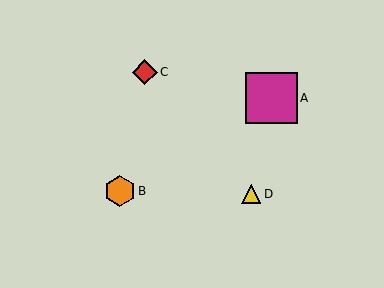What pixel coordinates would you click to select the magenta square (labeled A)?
Click at (271, 98) to select the magenta square A.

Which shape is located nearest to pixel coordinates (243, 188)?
The yellow triangle (labeled D) at (251, 194) is nearest to that location.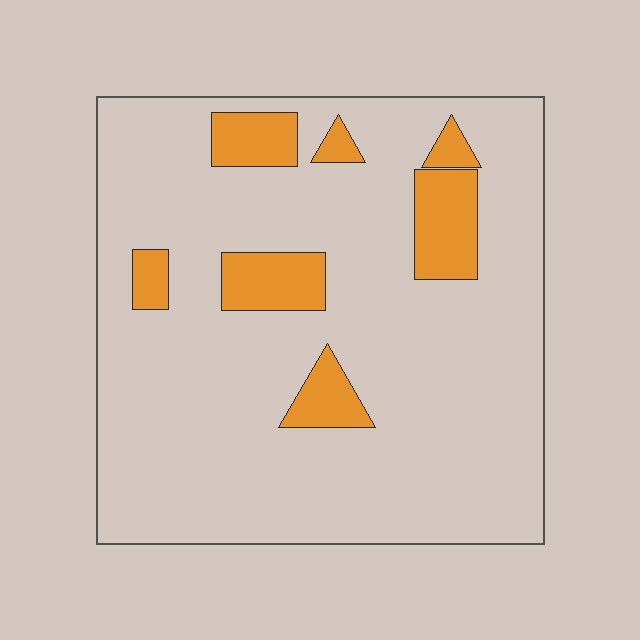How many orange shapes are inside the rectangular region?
7.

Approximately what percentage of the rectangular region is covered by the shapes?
Approximately 15%.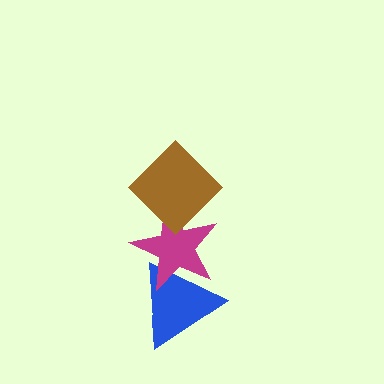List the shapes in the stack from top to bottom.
From top to bottom: the brown diamond, the magenta star, the blue triangle.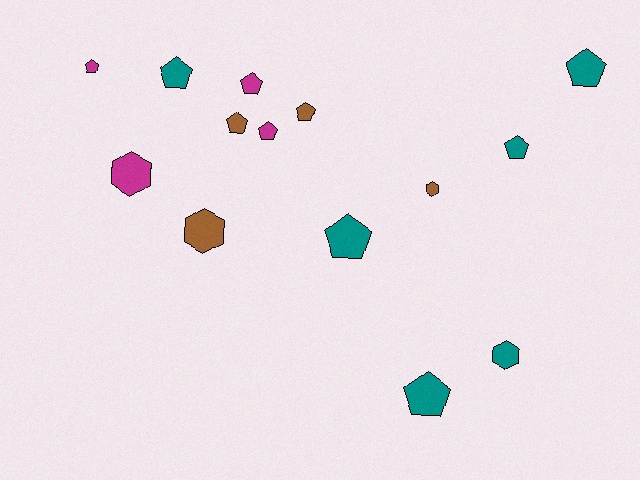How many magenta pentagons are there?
There are 3 magenta pentagons.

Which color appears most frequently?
Teal, with 6 objects.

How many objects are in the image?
There are 14 objects.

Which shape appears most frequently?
Pentagon, with 10 objects.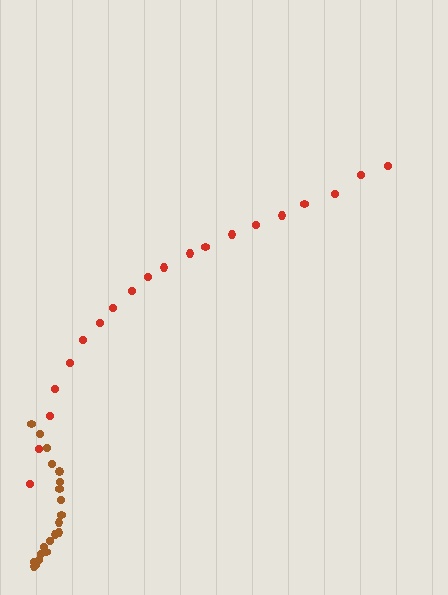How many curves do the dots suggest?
There are 2 distinct paths.